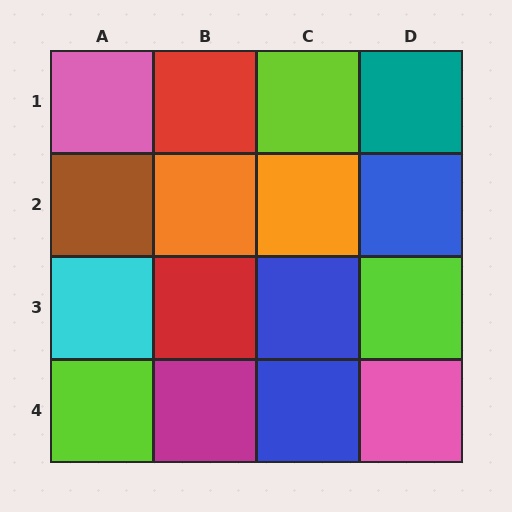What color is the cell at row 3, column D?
Lime.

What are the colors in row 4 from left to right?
Lime, magenta, blue, pink.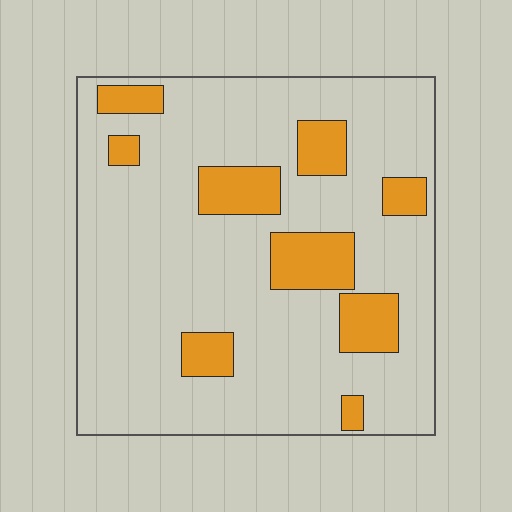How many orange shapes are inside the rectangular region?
9.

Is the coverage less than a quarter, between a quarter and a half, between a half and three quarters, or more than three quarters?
Less than a quarter.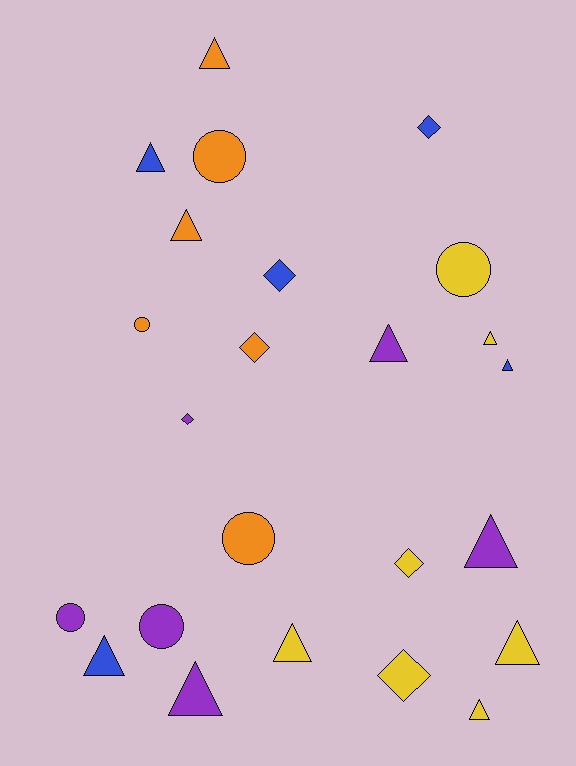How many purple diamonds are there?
There is 1 purple diamond.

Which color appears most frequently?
Yellow, with 7 objects.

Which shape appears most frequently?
Triangle, with 12 objects.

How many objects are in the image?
There are 24 objects.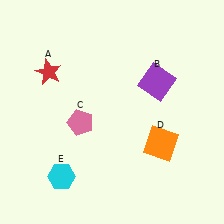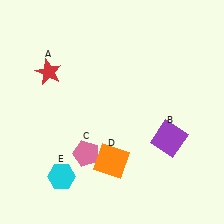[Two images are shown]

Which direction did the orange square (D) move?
The orange square (D) moved left.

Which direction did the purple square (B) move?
The purple square (B) moved down.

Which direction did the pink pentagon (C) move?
The pink pentagon (C) moved down.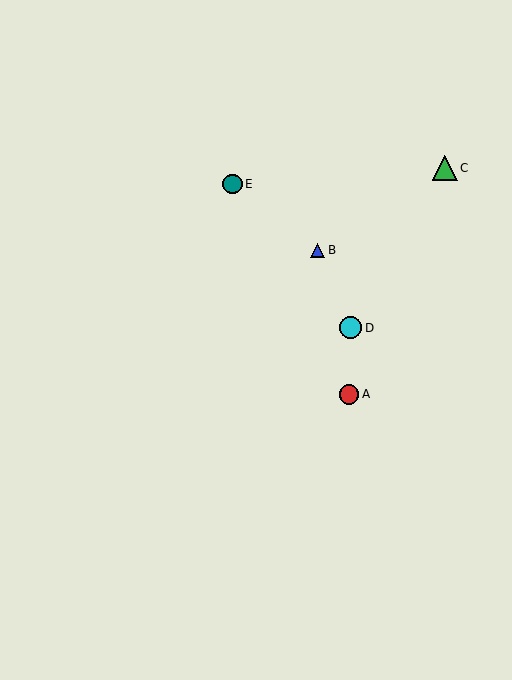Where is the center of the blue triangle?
The center of the blue triangle is at (318, 250).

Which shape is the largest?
The green triangle (labeled C) is the largest.